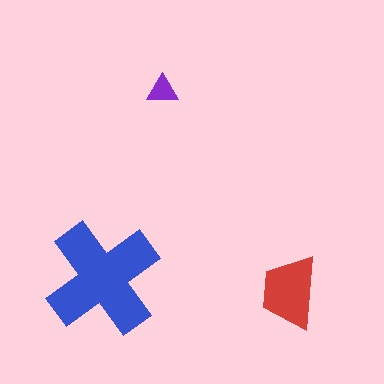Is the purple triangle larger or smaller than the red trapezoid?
Smaller.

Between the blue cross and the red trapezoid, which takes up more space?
The blue cross.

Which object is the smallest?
The purple triangle.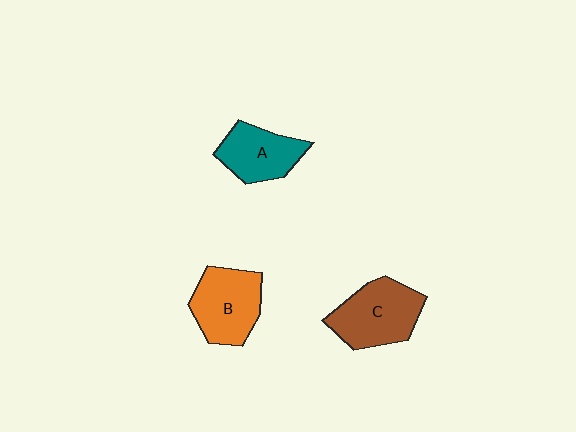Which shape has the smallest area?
Shape A (teal).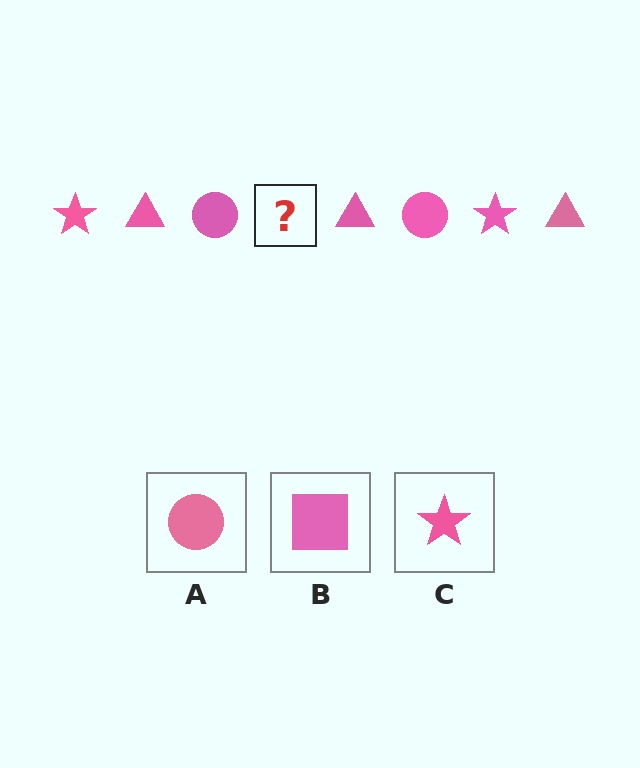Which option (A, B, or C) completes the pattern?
C.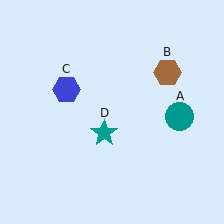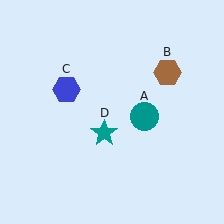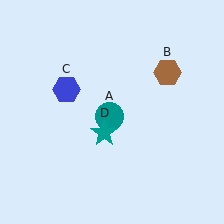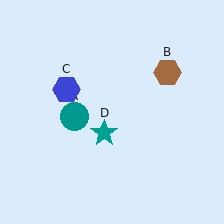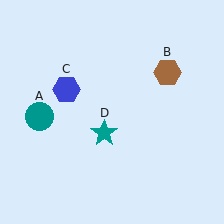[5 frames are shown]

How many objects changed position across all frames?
1 object changed position: teal circle (object A).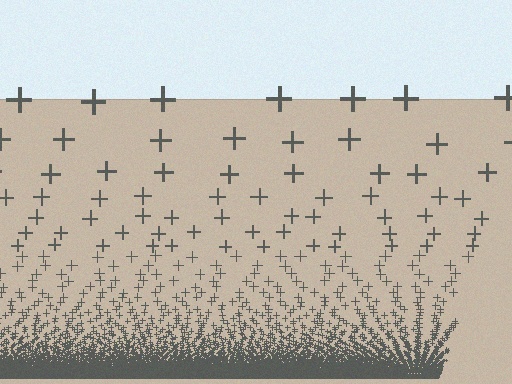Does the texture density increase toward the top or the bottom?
Density increases toward the bottom.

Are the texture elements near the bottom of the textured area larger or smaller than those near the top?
Smaller. The gradient is inverted — elements near the bottom are smaller and denser.